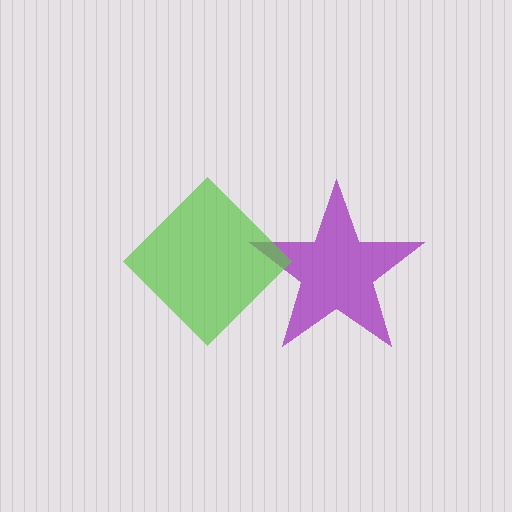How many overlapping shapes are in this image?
There are 2 overlapping shapes in the image.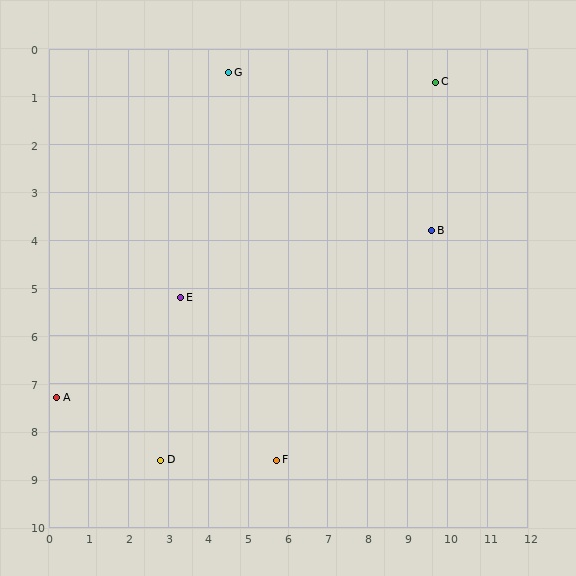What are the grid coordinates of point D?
Point D is at approximately (2.8, 8.6).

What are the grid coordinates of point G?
Point G is at approximately (4.5, 0.5).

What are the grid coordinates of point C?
Point C is at approximately (9.7, 0.7).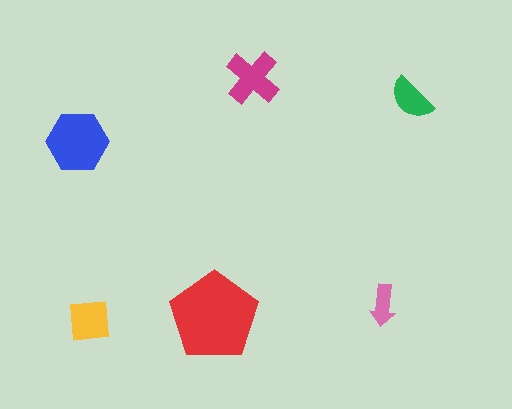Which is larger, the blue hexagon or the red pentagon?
The red pentagon.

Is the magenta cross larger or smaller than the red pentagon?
Smaller.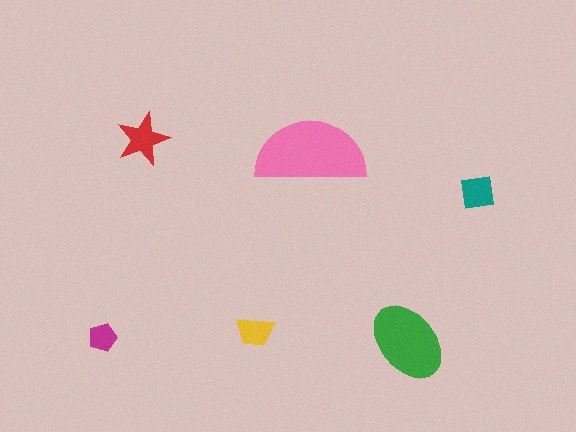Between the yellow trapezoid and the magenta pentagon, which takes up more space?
The yellow trapezoid.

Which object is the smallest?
The magenta pentagon.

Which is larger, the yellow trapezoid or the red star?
The red star.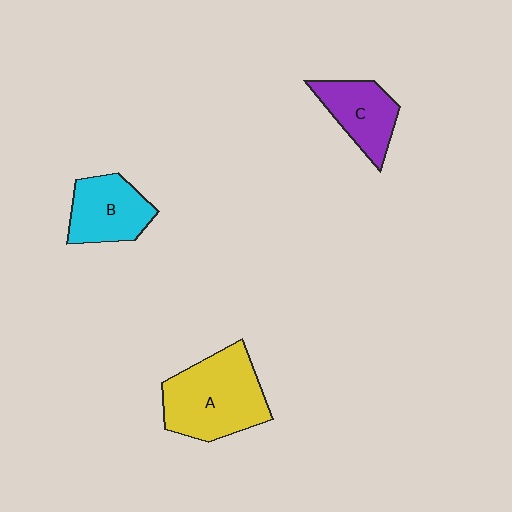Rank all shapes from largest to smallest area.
From largest to smallest: A (yellow), B (cyan), C (purple).